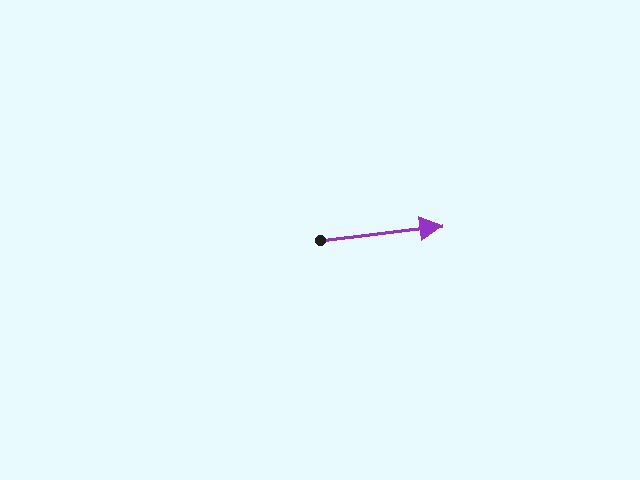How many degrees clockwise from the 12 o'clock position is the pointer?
Approximately 83 degrees.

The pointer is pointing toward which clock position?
Roughly 3 o'clock.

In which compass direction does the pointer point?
East.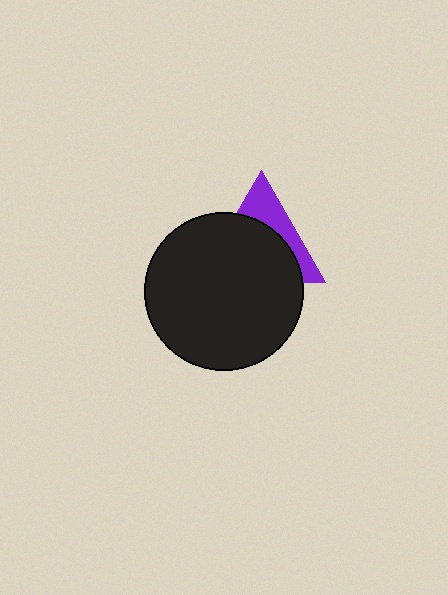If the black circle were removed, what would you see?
You would see the complete purple triangle.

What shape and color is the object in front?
The object in front is a black circle.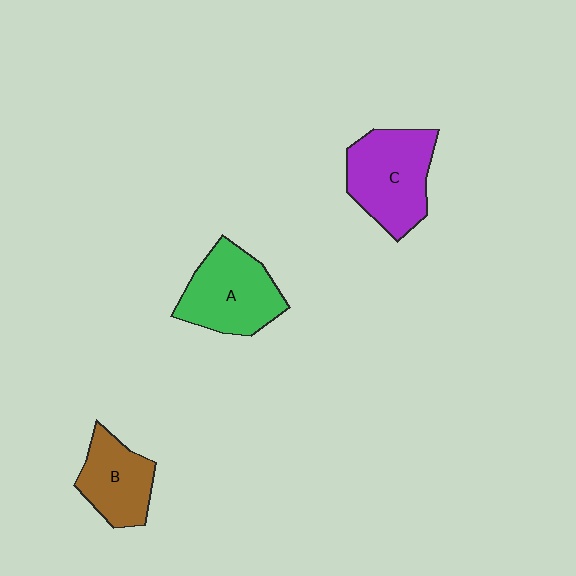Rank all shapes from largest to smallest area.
From largest to smallest: C (purple), A (green), B (brown).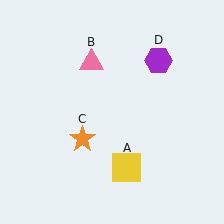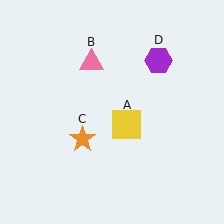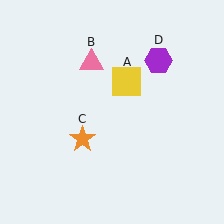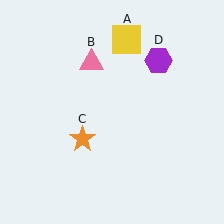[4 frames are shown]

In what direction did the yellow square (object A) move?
The yellow square (object A) moved up.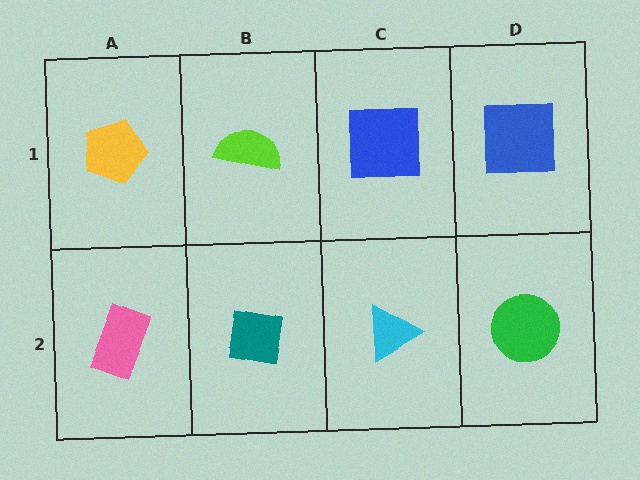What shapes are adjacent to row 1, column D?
A green circle (row 2, column D), a blue square (row 1, column C).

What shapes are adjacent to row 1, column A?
A pink rectangle (row 2, column A), a lime semicircle (row 1, column B).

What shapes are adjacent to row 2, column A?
A yellow pentagon (row 1, column A), a teal square (row 2, column B).